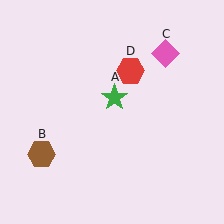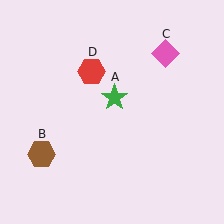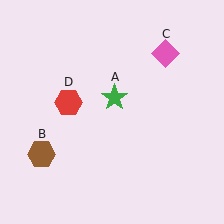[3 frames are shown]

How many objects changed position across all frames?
1 object changed position: red hexagon (object D).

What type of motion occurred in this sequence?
The red hexagon (object D) rotated counterclockwise around the center of the scene.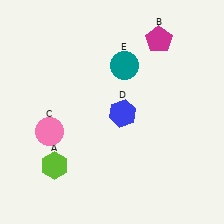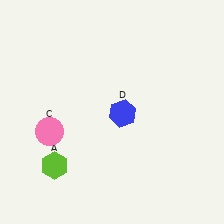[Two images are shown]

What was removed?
The teal circle (E), the magenta pentagon (B) were removed in Image 2.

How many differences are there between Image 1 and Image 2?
There are 2 differences between the two images.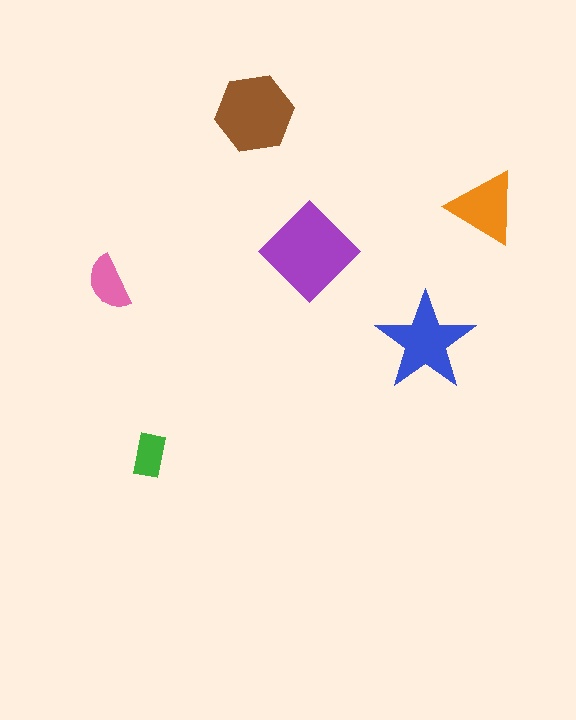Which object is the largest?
The purple diamond.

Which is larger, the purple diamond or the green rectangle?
The purple diamond.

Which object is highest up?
The brown hexagon is topmost.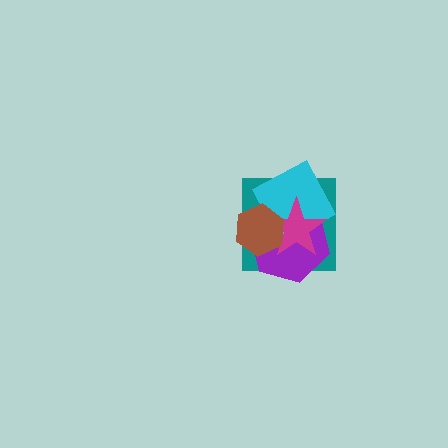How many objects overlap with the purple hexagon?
4 objects overlap with the purple hexagon.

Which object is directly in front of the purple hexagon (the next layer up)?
The cyan diamond is directly in front of the purple hexagon.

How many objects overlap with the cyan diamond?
4 objects overlap with the cyan diamond.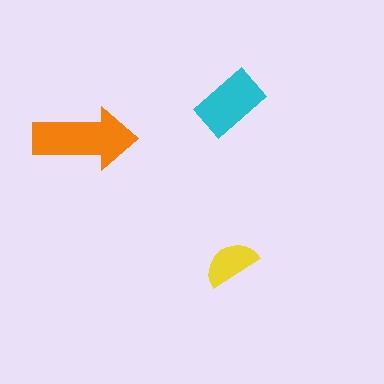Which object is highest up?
The cyan rectangle is topmost.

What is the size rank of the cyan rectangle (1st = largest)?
2nd.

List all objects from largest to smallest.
The orange arrow, the cyan rectangle, the yellow semicircle.